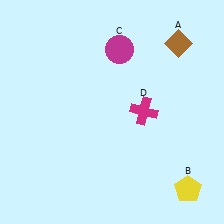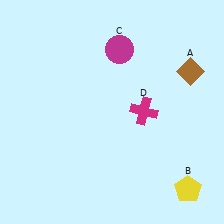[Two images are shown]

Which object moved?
The brown diamond (A) moved down.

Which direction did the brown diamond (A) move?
The brown diamond (A) moved down.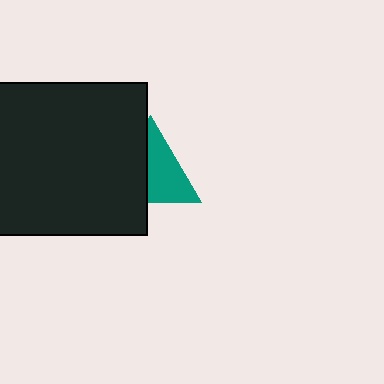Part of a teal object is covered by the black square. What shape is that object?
It is a triangle.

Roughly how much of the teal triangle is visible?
About half of it is visible (roughly 56%).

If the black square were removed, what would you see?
You would see the complete teal triangle.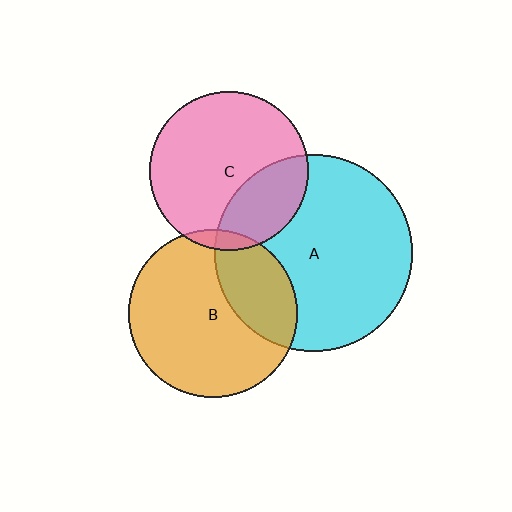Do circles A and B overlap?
Yes.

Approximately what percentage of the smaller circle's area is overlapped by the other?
Approximately 30%.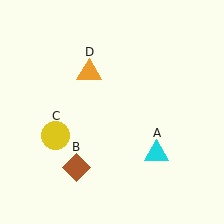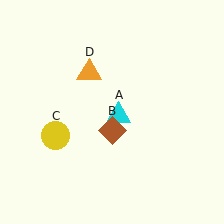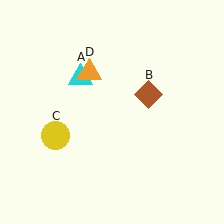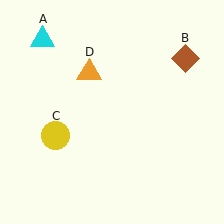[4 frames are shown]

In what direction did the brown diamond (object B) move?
The brown diamond (object B) moved up and to the right.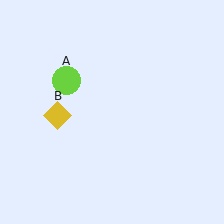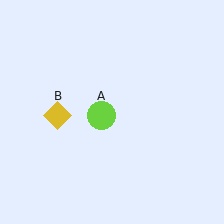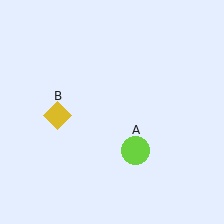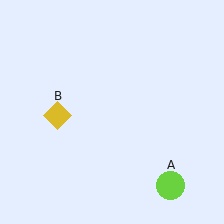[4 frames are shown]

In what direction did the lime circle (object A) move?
The lime circle (object A) moved down and to the right.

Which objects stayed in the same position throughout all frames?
Yellow diamond (object B) remained stationary.